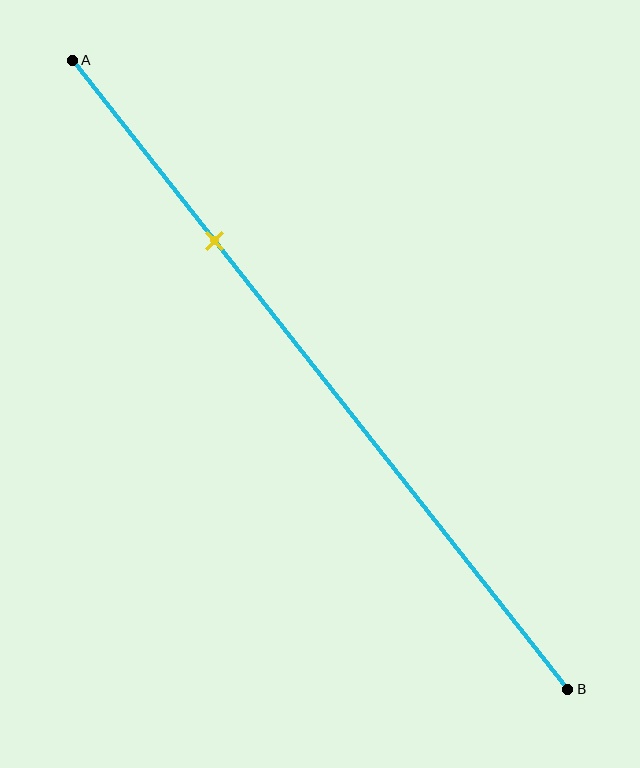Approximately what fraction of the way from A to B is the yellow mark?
The yellow mark is approximately 30% of the way from A to B.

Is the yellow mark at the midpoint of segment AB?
No, the mark is at about 30% from A, not at the 50% midpoint.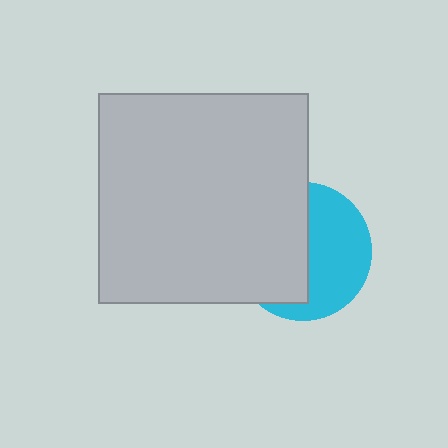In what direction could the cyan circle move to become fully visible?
The cyan circle could move right. That would shift it out from behind the light gray square entirely.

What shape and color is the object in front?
The object in front is a light gray square.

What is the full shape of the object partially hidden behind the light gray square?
The partially hidden object is a cyan circle.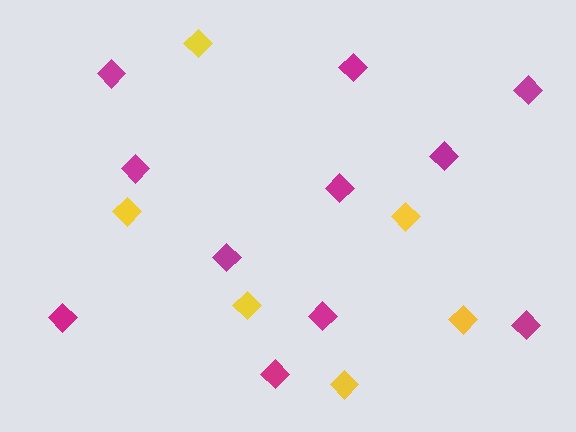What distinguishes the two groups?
There are 2 groups: one group of yellow diamonds (6) and one group of magenta diamonds (11).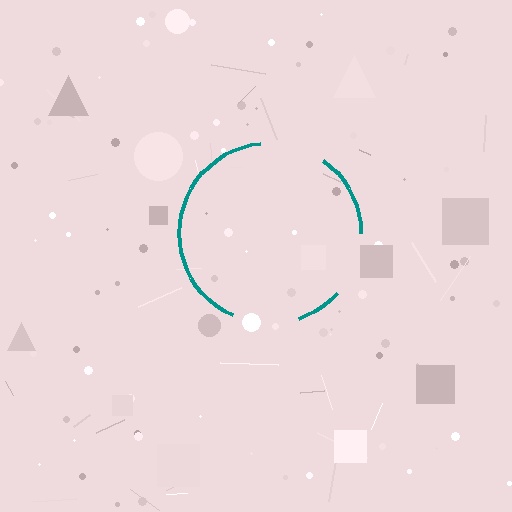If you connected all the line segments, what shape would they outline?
They would outline a circle.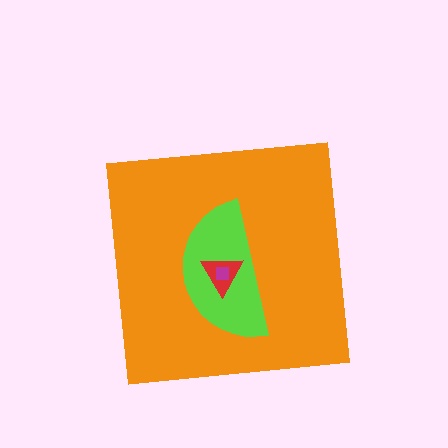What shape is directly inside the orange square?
The lime semicircle.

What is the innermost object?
The magenta square.